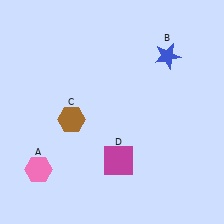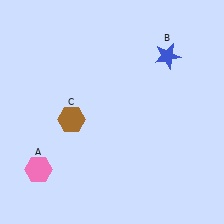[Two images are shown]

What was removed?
The magenta square (D) was removed in Image 2.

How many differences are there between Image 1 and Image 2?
There is 1 difference between the two images.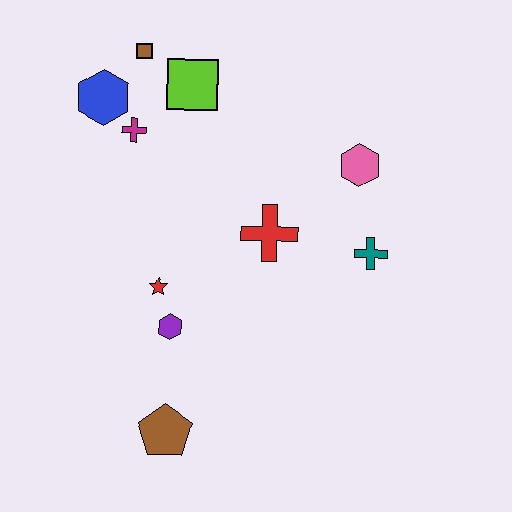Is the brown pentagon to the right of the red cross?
No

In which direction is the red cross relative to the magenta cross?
The red cross is to the right of the magenta cross.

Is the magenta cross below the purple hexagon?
No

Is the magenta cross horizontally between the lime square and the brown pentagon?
No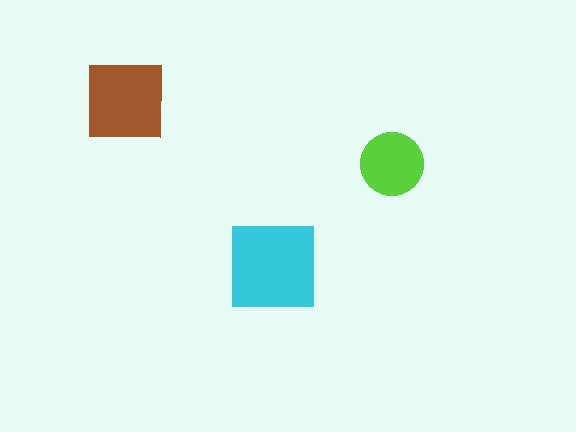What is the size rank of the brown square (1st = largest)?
2nd.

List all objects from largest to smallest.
The cyan square, the brown square, the lime circle.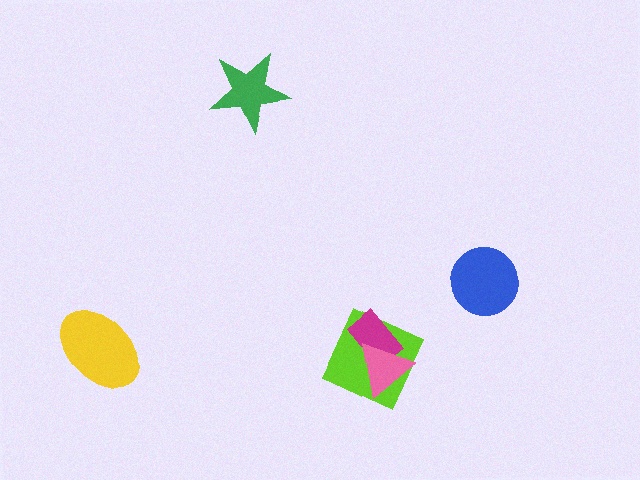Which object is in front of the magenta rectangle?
The pink triangle is in front of the magenta rectangle.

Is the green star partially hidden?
No, no other shape covers it.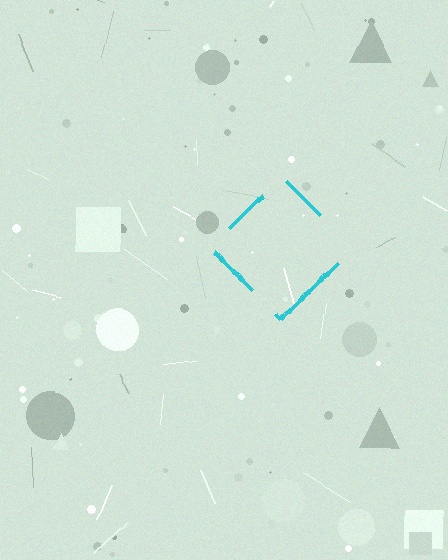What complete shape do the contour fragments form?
The contour fragments form a diamond.